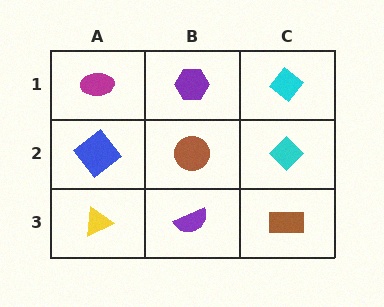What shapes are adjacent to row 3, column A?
A blue diamond (row 2, column A), a purple semicircle (row 3, column B).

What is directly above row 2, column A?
A magenta ellipse.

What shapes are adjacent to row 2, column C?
A cyan diamond (row 1, column C), a brown rectangle (row 3, column C), a brown circle (row 2, column B).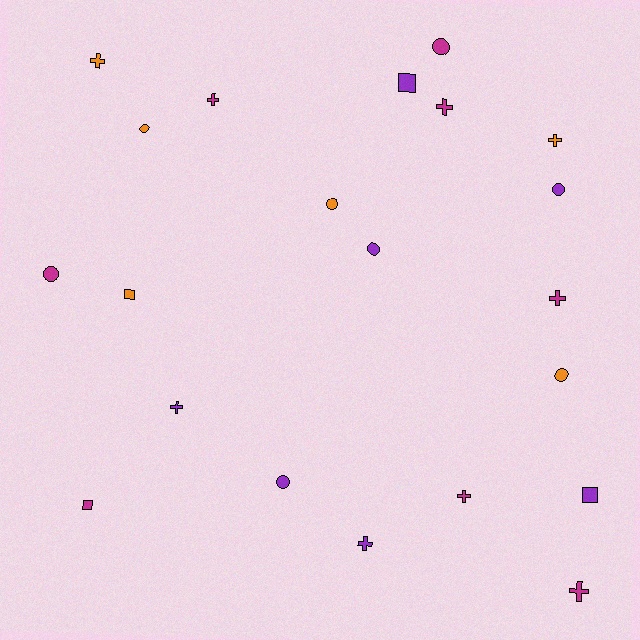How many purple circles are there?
There are 3 purple circles.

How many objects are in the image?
There are 21 objects.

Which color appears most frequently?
Magenta, with 8 objects.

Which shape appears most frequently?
Cross, with 9 objects.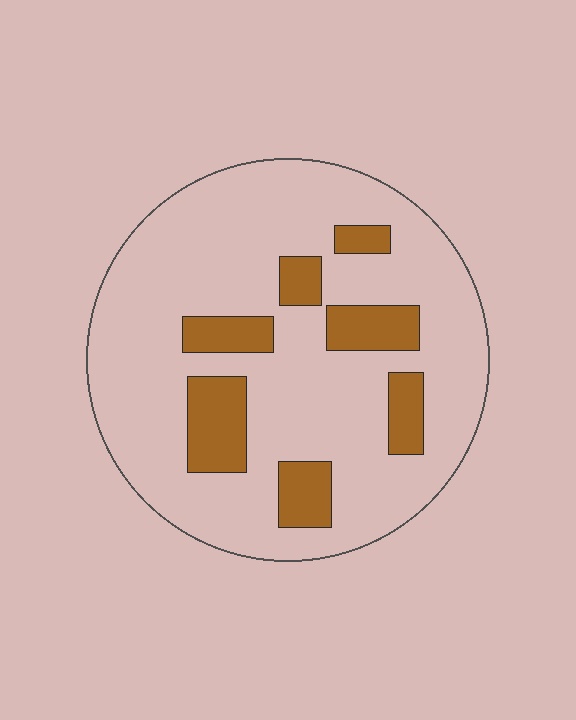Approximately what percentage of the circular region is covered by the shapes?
Approximately 20%.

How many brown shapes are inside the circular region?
7.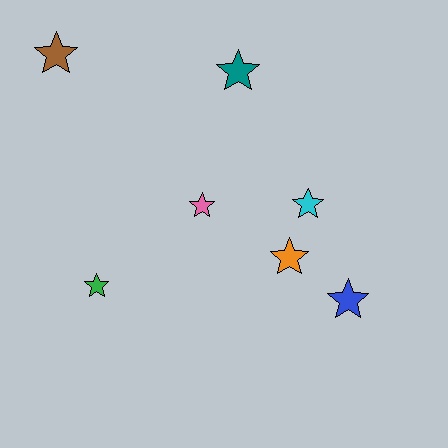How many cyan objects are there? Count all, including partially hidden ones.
There is 1 cyan object.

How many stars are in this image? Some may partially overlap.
There are 7 stars.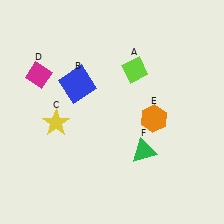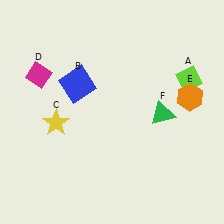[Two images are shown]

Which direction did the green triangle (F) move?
The green triangle (F) moved up.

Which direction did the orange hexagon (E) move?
The orange hexagon (E) moved right.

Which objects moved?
The objects that moved are: the lime diamond (A), the orange hexagon (E), the green triangle (F).